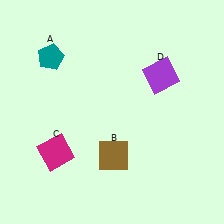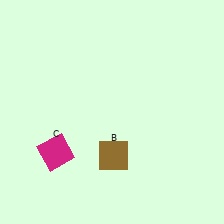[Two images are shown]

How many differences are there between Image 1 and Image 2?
There are 2 differences between the two images.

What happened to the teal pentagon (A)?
The teal pentagon (A) was removed in Image 2. It was in the top-left area of Image 1.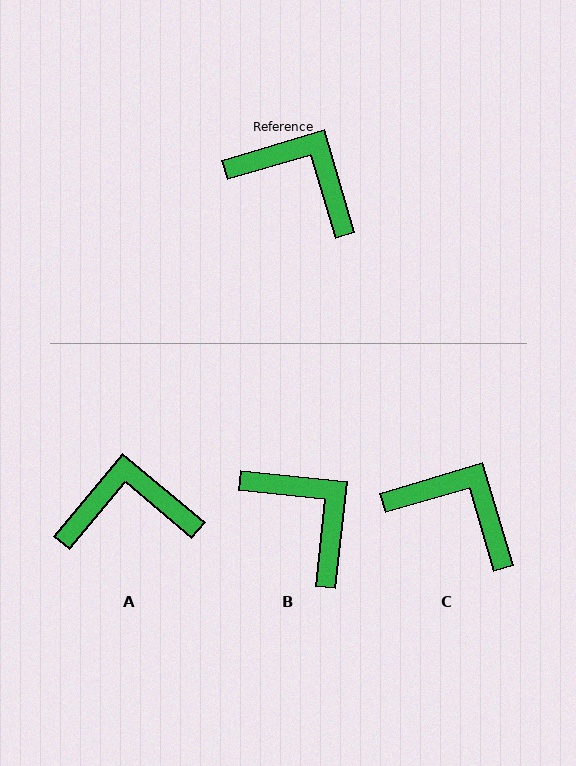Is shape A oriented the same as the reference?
No, it is off by about 34 degrees.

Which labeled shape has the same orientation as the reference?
C.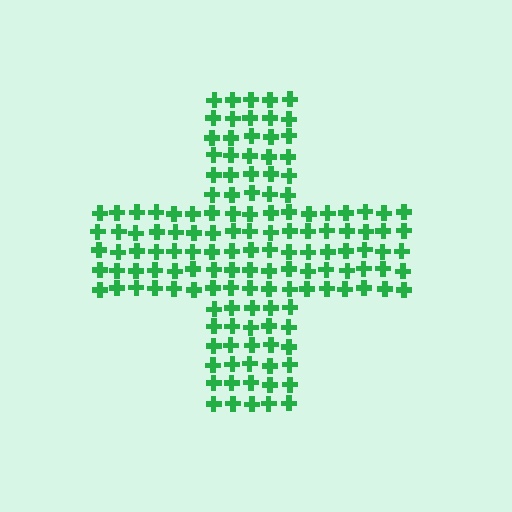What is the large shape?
The large shape is a cross.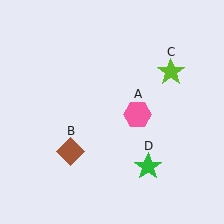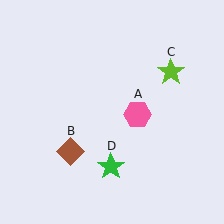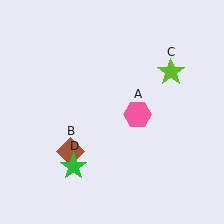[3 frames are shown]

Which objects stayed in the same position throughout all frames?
Pink hexagon (object A) and brown diamond (object B) and lime star (object C) remained stationary.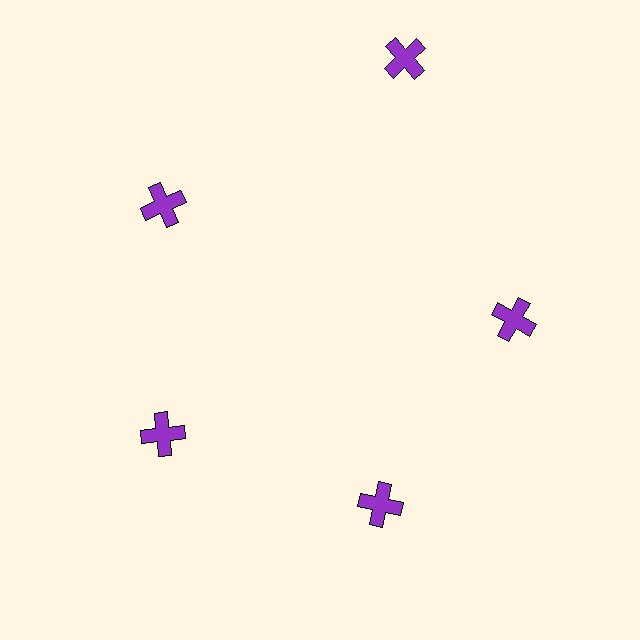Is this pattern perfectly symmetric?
No. The 5 purple crosses are arranged in a ring, but one element near the 1 o'clock position is pushed outward from the center, breaking the 5-fold rotational symmetry.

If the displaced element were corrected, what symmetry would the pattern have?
It would have 5-fold rotational symmetry — the pattern would map onto itself every 72 degrees.